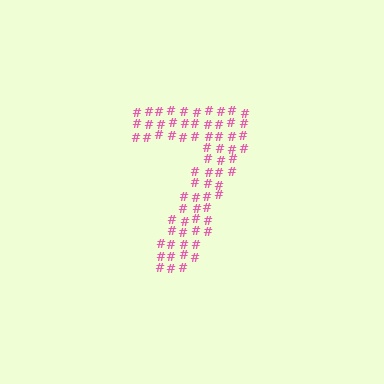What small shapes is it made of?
It is made of small hash symbols.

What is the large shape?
The large shape is the digit 7.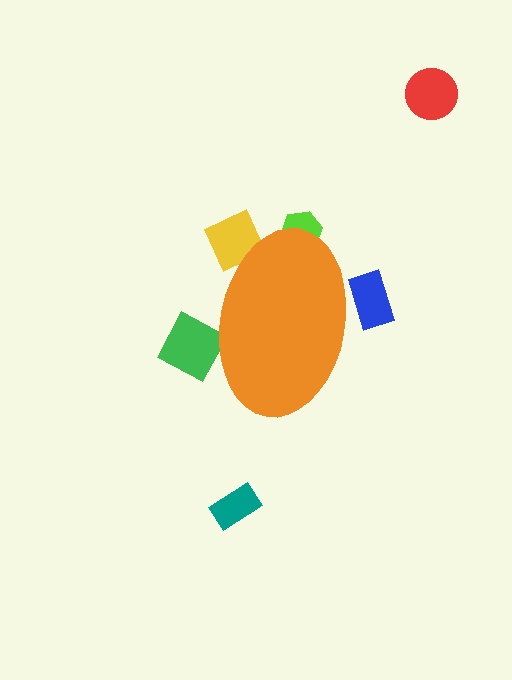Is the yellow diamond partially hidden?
Yes, the yellow diamond is partially hidden behind the orange ellipse.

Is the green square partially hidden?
Yes, the green square is partially hidden behind the orange ellipse.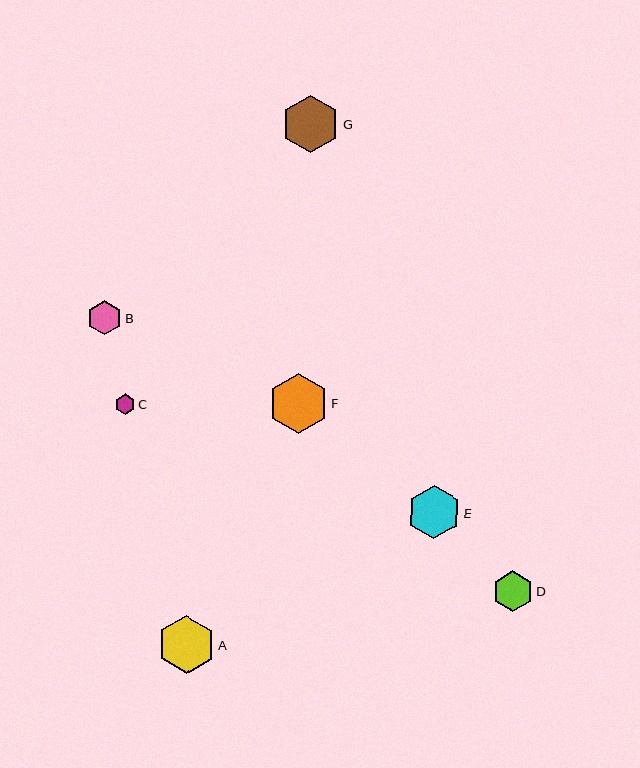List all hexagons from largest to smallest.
From largest to smallest: F, A, G, E, D, B, C.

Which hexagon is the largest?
Hexagon F is the largest with a size of approximately 59 pixels.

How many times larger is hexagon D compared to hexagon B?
Hexagon D is approximately 1.2 times the size of hexagon B.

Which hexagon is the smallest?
Hexagon C is the smallest with a size of approximately 21 pixels.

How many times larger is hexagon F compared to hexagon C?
Hexagon F is approximately 2.9 times the size of hexagon C.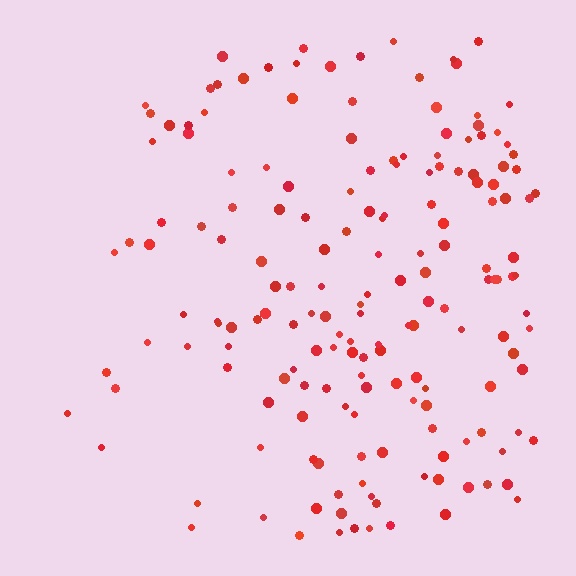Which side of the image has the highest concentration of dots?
The right.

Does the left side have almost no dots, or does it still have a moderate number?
Still a moderate number, just noticeably fewer than the right.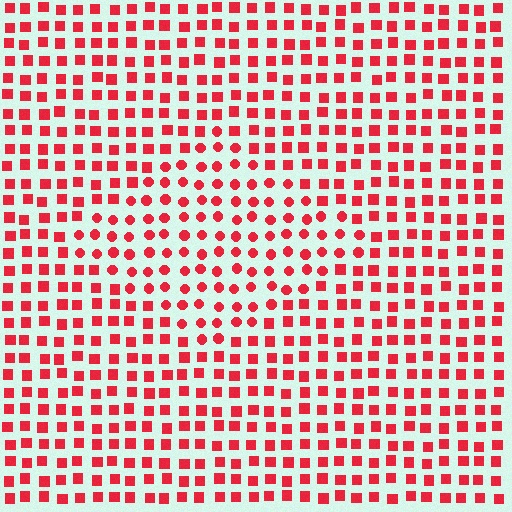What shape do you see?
I see a diamond.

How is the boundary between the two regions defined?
The boundary is defined by a change in element shape: circles inside vs. squares outside. All elements share the same color and spacing.